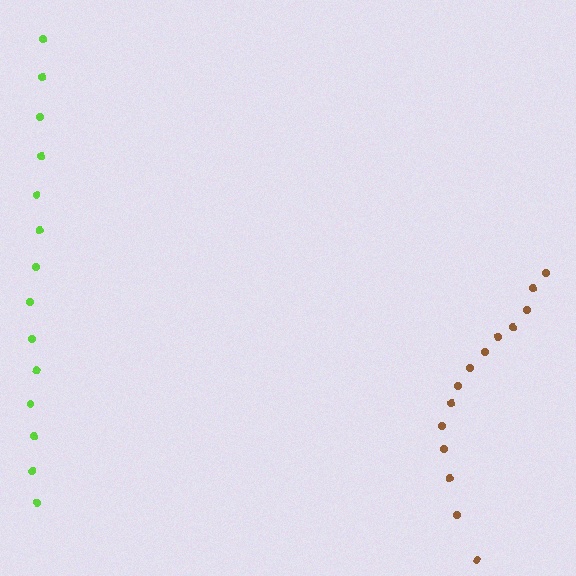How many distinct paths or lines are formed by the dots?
There are 2 distinct paths.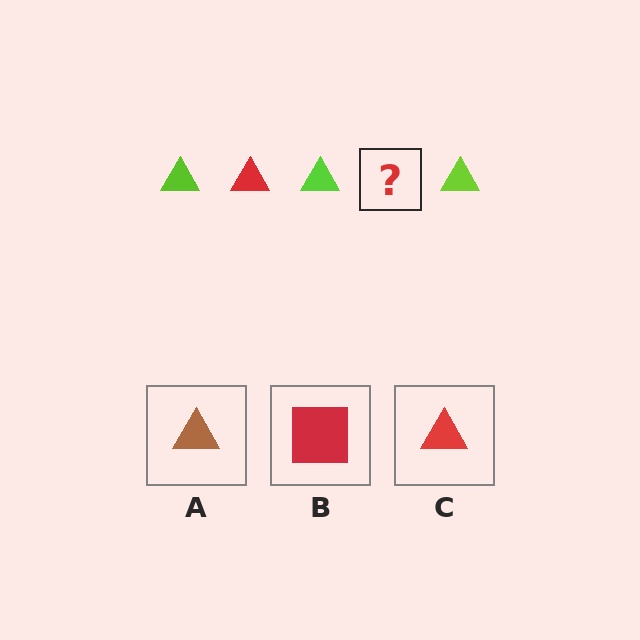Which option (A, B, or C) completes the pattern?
C.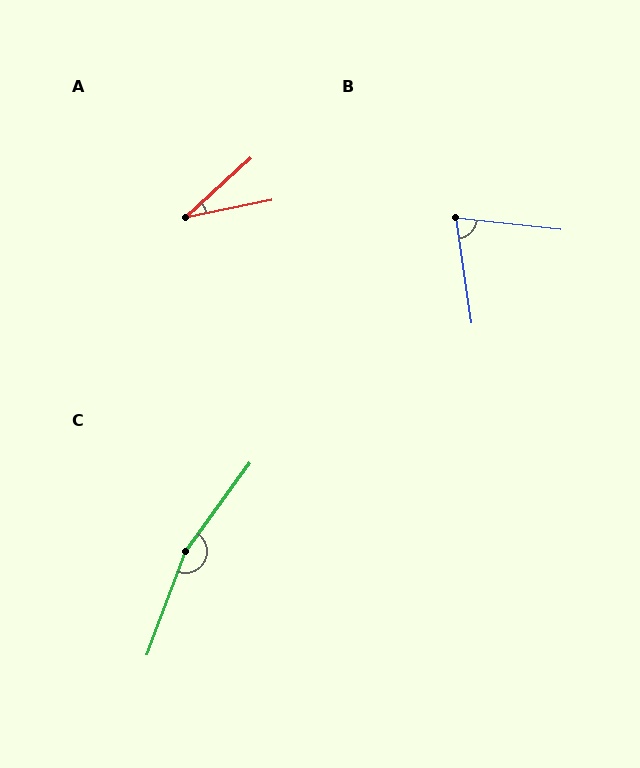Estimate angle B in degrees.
Approximately 75 degrees.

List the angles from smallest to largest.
A (31°), B (75°), C (164°).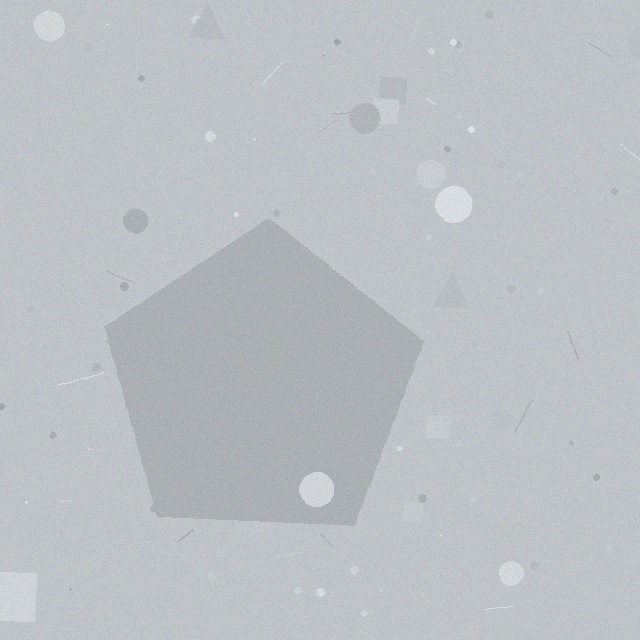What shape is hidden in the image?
A pentagon is hidden in the image.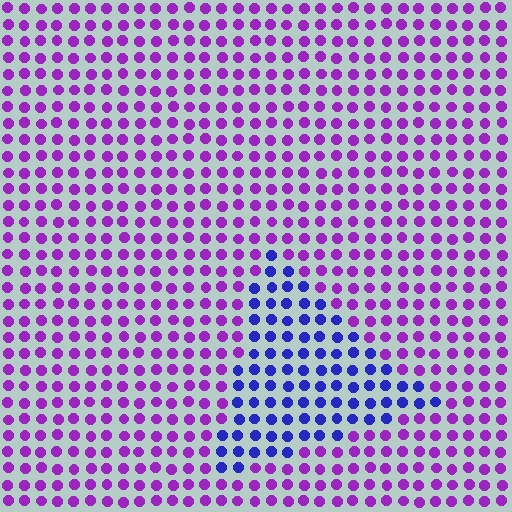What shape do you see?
I see a triangle.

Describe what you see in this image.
The image is filled with small purple elements in a uniform arrangement. A triangle-shaped region is visible where the elements are tinted to a slightly different hue, forming a subtle color boundary.